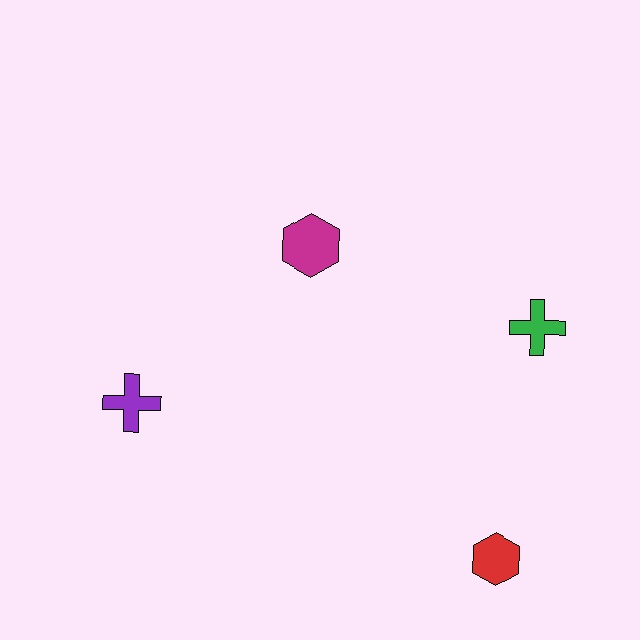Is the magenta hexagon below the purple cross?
No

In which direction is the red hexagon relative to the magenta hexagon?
The red hexagon is below the magenta hexagon.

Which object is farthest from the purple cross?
The green cross is farthest from the purple cross.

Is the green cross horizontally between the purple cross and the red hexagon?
No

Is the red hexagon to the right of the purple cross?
Yes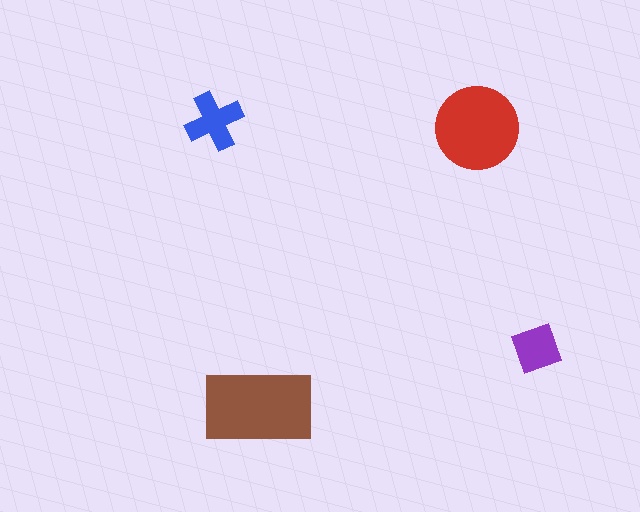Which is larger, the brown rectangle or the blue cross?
The brown rectangle.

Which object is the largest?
The brown rectangle.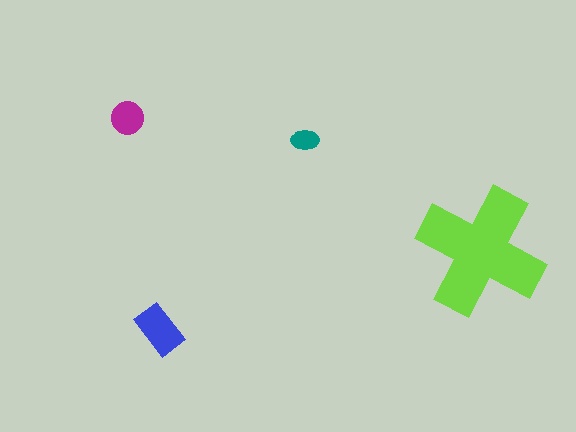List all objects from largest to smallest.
The lime cross, the blue rectangle, the magenta circle, the teal ellipse.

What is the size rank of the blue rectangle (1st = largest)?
2nd.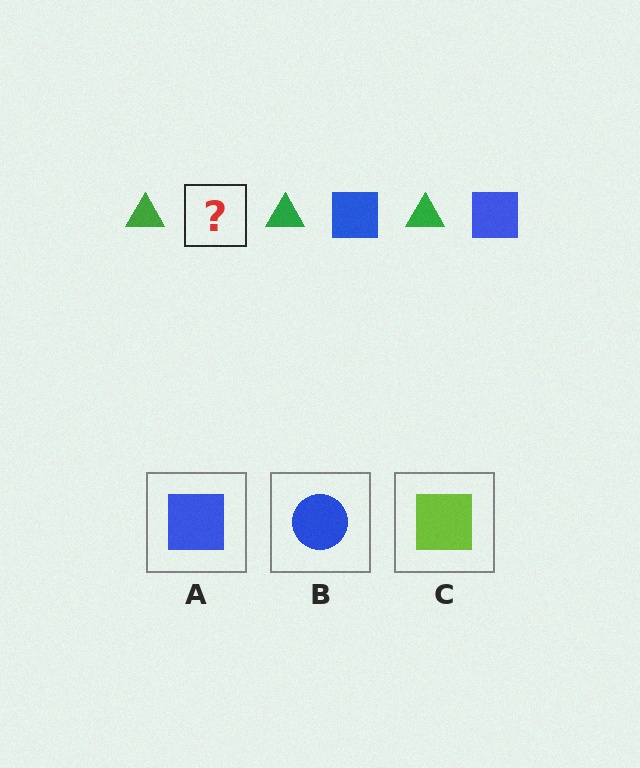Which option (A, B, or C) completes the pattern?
A.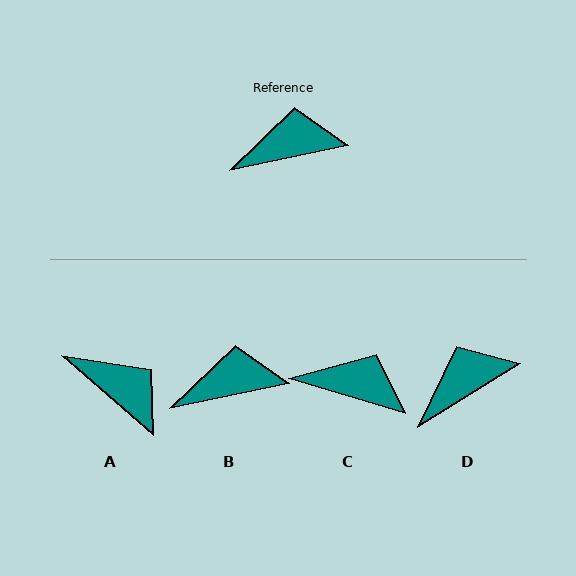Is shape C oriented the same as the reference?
No, it is off by about 28 degrees.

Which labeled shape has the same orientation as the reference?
B.